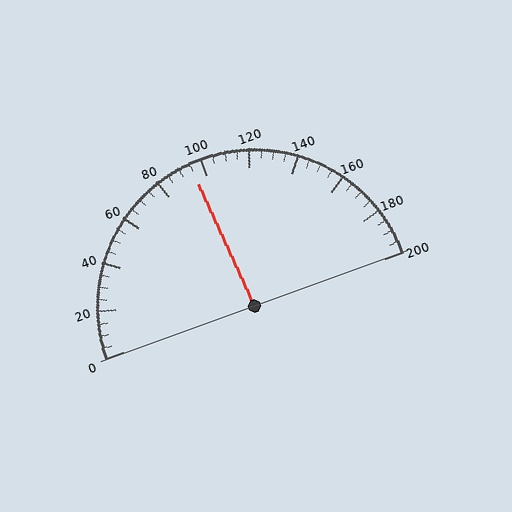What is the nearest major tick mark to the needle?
The nearest major tick mark is 100.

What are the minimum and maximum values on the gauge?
The gauge ranges from 0 to 200.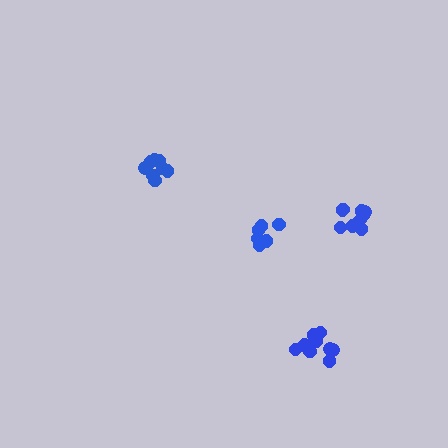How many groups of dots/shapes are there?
There are 4 groups.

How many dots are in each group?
Group 1: 8 dots, Group 2: 7 dots, Group 3: 10 dots, Group 4: 11 dots (36 total).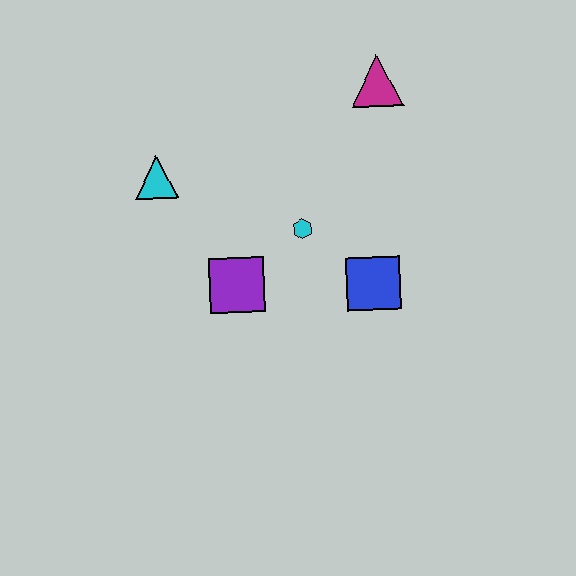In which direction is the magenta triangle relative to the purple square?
The magenta triangle is above the purple square.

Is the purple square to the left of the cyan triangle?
No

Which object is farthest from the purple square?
The magenta triangle is farthest from the purple square.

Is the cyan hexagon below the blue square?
No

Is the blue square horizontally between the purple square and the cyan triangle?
No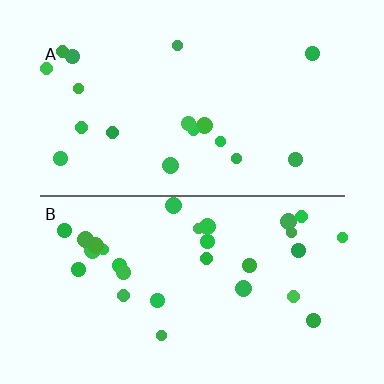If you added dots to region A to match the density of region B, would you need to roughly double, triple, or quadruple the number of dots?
Approximately double.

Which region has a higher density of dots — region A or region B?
B (the bottom).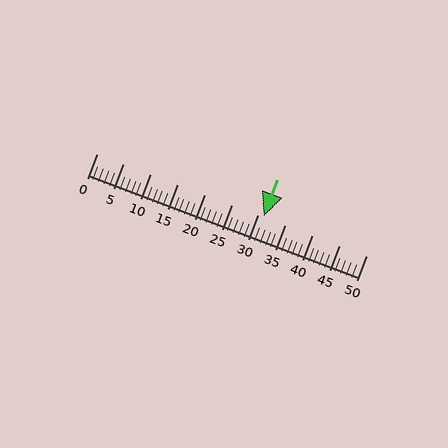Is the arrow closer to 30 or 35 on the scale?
The arrow is closer to 30.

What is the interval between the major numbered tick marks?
The major tick marks are spaced 5 units apart.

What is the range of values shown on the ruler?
The ruler shows values from 0 to 50.